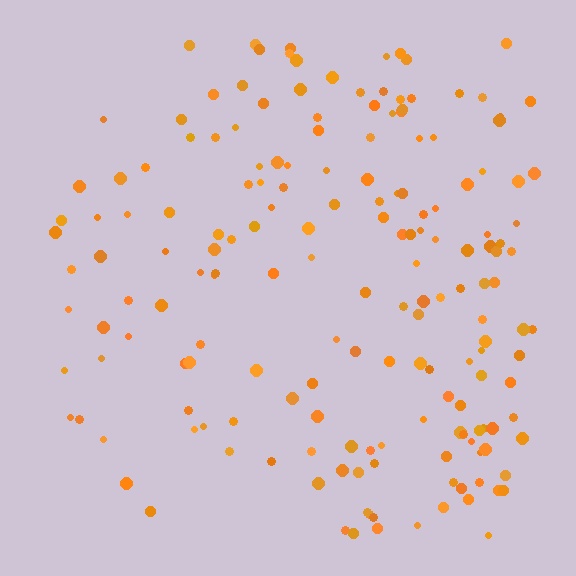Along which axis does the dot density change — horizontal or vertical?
Horizontal.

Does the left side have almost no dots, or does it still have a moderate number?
Still a moderate number, just noticeably fewer than the right.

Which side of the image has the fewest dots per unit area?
The left.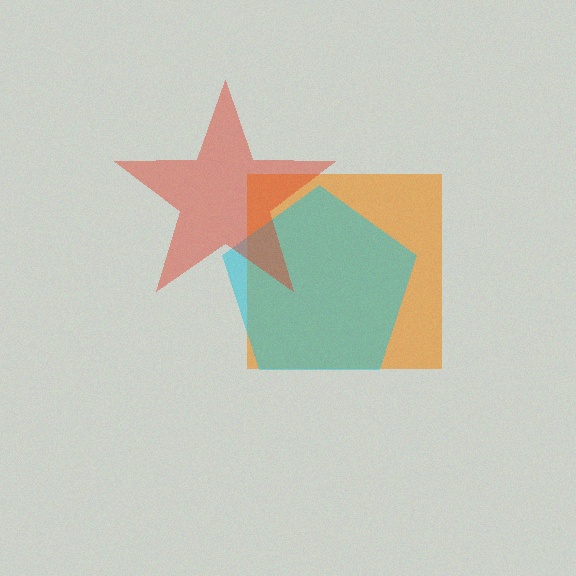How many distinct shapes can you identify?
There are 3 distinct shapes: an orange square, a cyan pentagon, a red star.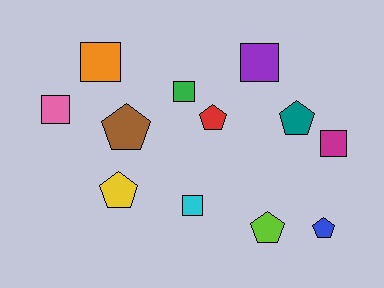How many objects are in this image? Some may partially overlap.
There are 12 objects.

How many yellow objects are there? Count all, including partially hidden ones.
There is 1 yellow object.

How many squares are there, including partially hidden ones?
There are 6 squares.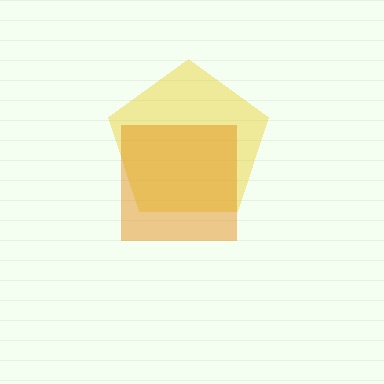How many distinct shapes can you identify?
There are 2 distinct shapes: a yellow pentagon, an orange square.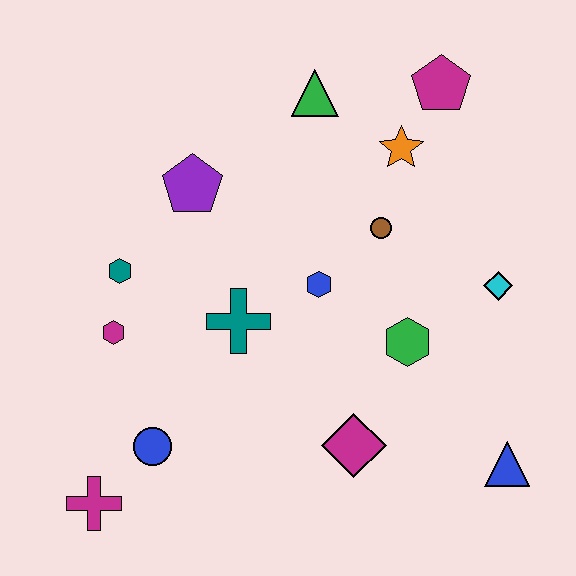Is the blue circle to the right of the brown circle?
No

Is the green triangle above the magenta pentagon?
No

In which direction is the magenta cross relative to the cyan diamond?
The magenta cross is to the left of the cyan diamond.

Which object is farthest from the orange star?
The magenta cross is farthest from the orange star.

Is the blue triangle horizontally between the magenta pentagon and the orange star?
No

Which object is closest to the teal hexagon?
The magenta hexagon is closest to the teal hexagon.